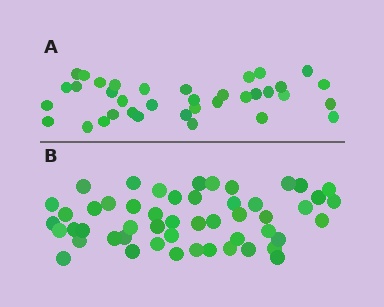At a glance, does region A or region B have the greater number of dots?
Region B (the bottom region) has more dots.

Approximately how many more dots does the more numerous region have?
Region B has approximately 15 more dots than region A.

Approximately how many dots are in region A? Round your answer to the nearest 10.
About 40 dots. (The exact count is 36, which rounds to 40.)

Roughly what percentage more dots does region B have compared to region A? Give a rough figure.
About 40% more.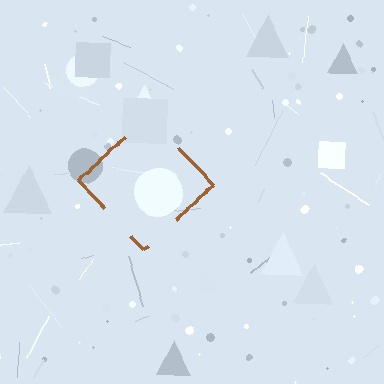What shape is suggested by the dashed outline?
The dashed outline suggests a diamond.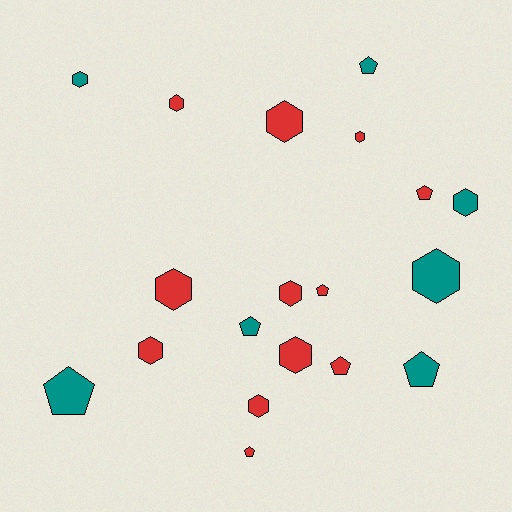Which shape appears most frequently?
Hexagon, with 11 objects.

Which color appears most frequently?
Red, with 12 objects.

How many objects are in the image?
There are 19 objects.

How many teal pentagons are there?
There are 4 teal pentagons.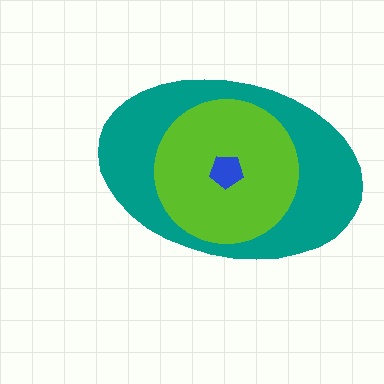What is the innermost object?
The blue pentagon.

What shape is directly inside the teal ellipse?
The lime circle.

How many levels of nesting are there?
3.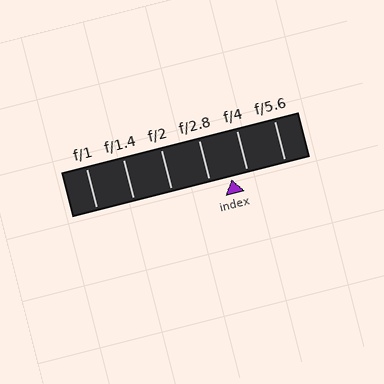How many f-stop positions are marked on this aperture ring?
There are 6 f-stop positions marked.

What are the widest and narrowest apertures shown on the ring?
The widest aperture shown is f/1 and the narrowest is f/5.6.